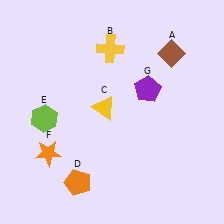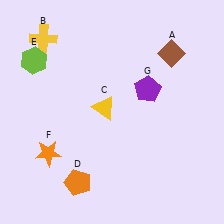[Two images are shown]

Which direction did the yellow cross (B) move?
The yellow cross (B) moved left.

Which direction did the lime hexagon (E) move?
The lime hexagon (E) moved up.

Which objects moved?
The objects that moved are: the yellow cross (B), the lime hexagon (E).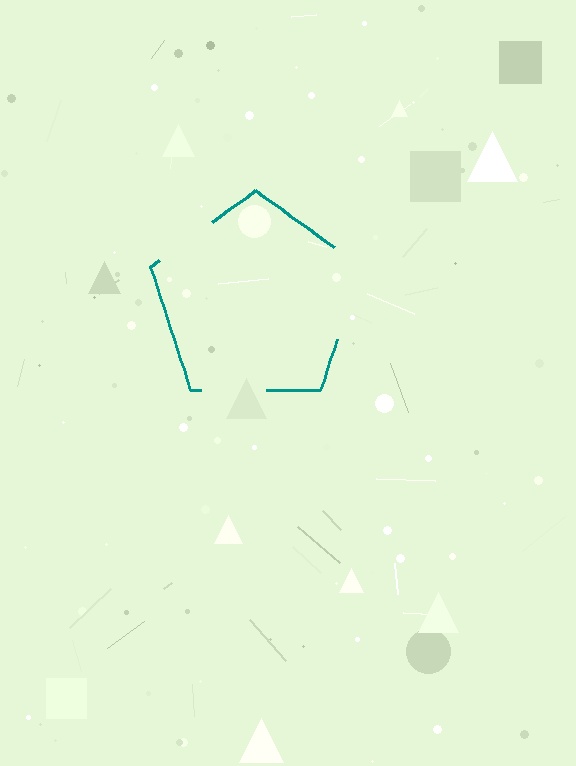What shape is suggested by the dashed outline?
The dashed outline suggests a pentagon.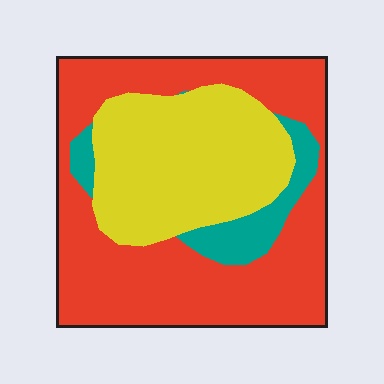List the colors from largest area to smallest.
From largest to smallest: red, yellow, teal.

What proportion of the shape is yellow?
Yellow takes up between a quarter and a half of the shape.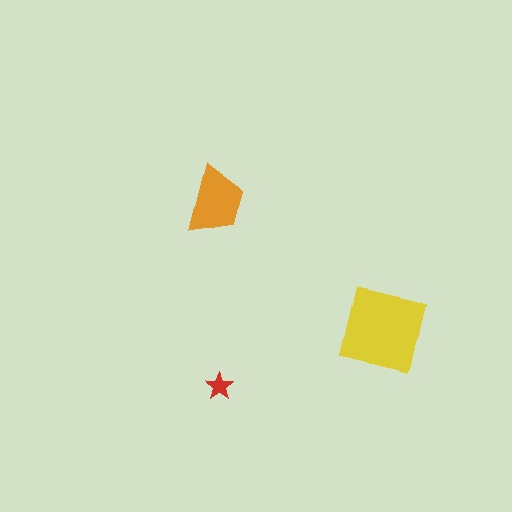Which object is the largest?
The yellow square.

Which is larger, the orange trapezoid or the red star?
The orange trapezoid.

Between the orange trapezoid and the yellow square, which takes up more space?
The yellow square.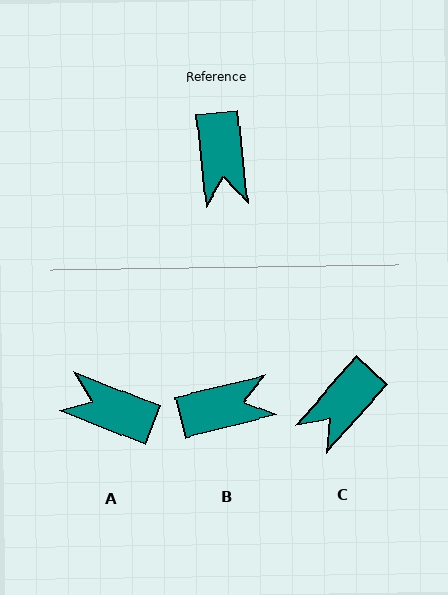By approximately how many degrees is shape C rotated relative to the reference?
Approximately 48 degrees clockwise.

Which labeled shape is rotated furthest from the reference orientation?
A, about 118 degrees away.